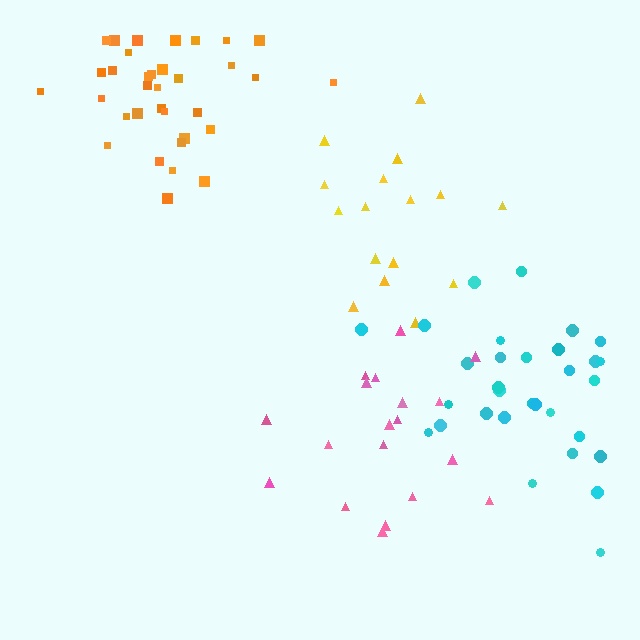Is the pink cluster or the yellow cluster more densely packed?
Yellow.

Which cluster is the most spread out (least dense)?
Pink.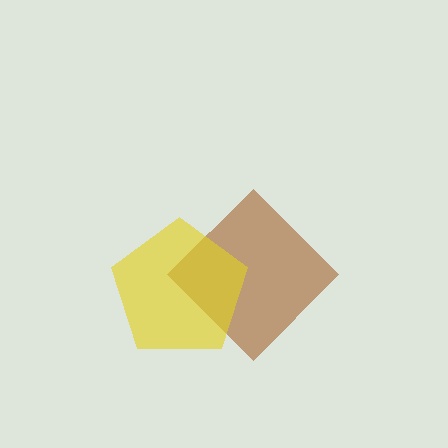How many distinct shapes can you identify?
There are 2 distinct shapes: a brown diamond, a yellow pentagon.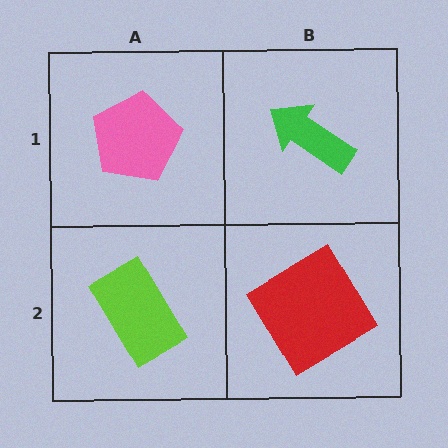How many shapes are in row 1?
2 shapes.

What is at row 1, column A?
A pink pentagon.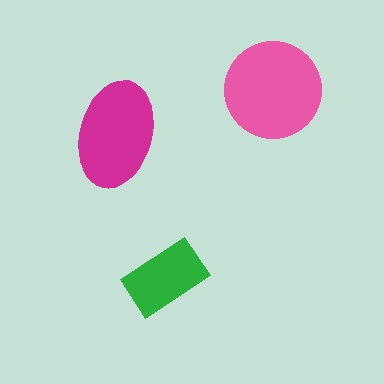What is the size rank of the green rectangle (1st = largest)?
3rd.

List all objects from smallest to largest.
The green rectangle, the magenta ellipse, the pink circle.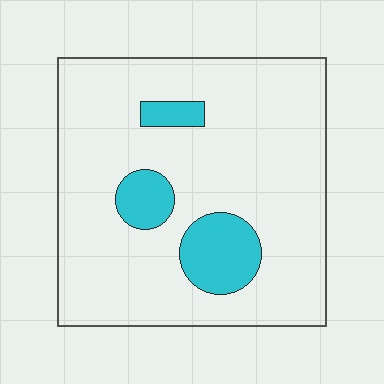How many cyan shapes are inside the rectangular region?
3.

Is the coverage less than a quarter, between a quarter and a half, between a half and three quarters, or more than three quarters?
Less than a quarter.